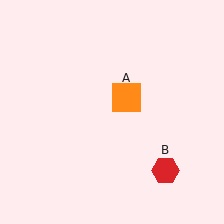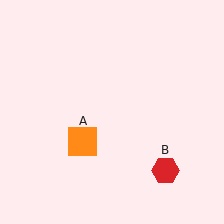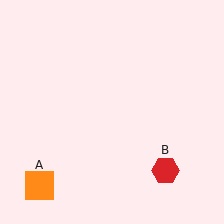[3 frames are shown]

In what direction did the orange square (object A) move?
The orange square (object A) moved down and to the left.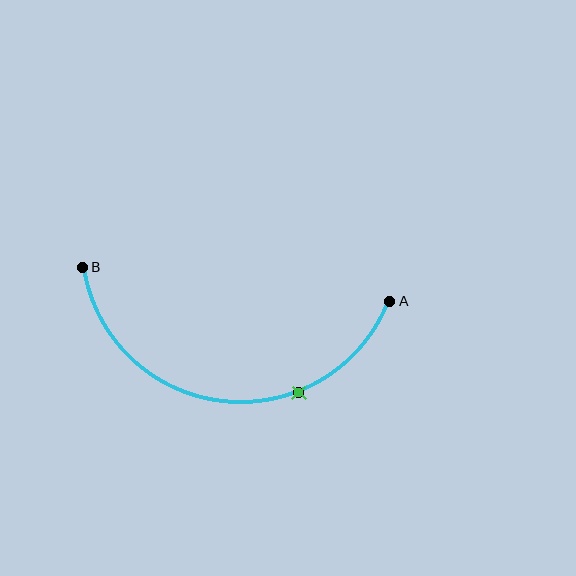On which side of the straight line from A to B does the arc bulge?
The arc bulges below the straight line connecting A and B.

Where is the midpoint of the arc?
The arc midpoint is the point on the curve farthest from the straight line joining A and B. It sits below that line.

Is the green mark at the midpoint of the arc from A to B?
No. The green mark lies on the arc but is closer to endpoint A. The arc midpoint would be at the point on the curve equidistant along the arc from both A and B.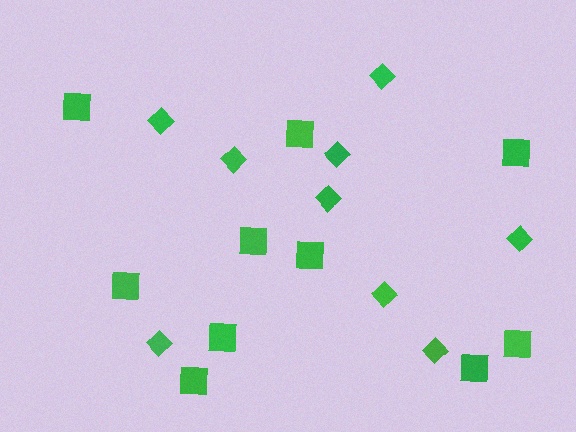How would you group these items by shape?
There are 2 groups: one group of diamonds (9) and one group of squares (10).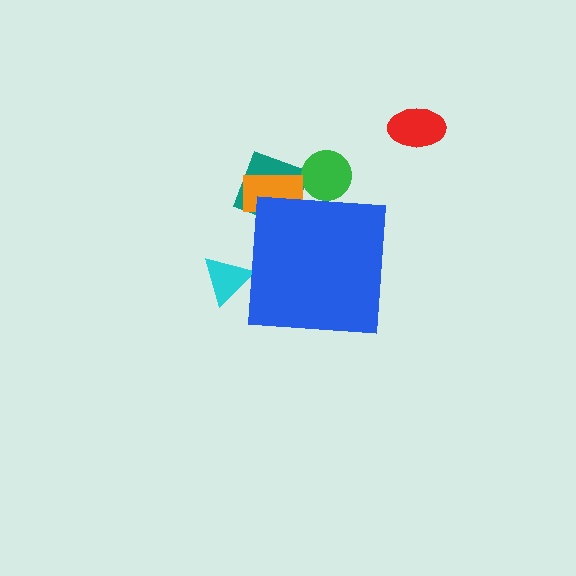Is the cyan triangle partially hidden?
Yes, the cyan triangle is partially hidden behind the blue square.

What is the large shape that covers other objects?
A blue square.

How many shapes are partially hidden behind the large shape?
4 shapes are partially hidden.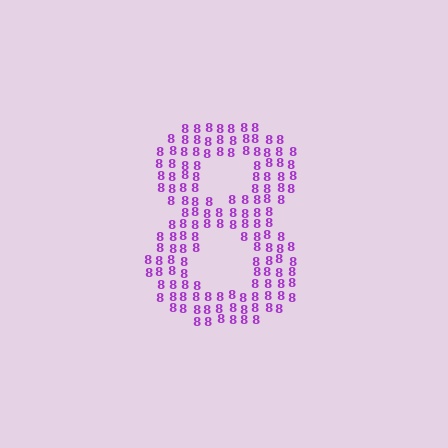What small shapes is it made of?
It is made of small digit 8's.